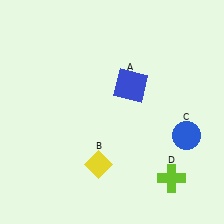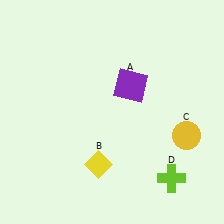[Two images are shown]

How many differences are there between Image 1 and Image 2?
There are 2 differences between the two images.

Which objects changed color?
A changed from blue to purple. C changed from blue to yellow.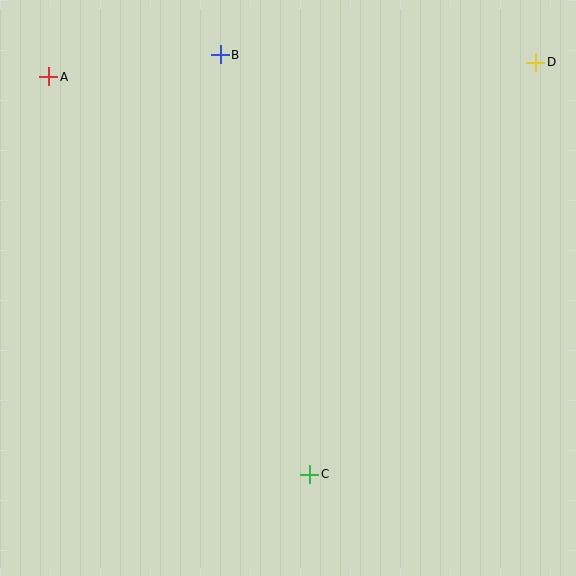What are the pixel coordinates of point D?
Point D is at (536, 62).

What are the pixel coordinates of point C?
Point C is at (310, 474).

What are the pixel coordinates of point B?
Point B is at (220, 55).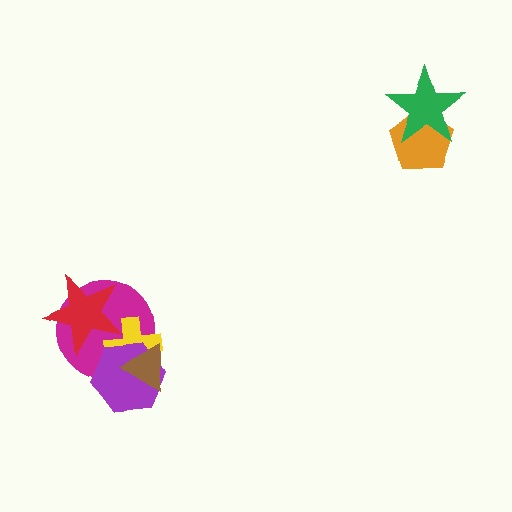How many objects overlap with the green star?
1 object overlaps with the green star.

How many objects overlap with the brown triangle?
3 objects overlap with the brown triangle.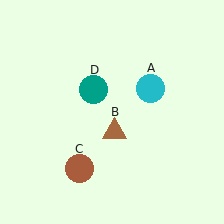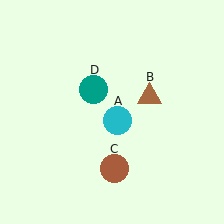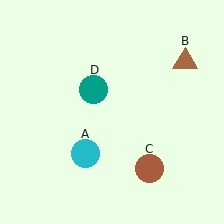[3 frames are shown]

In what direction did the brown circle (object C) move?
The brown circle (object C) moved right.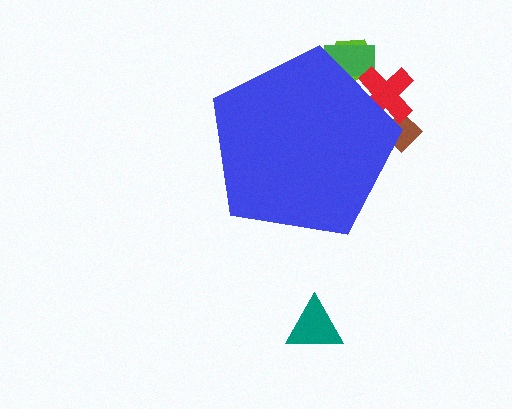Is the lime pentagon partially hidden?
Yes, the lime pentagon is partially hidden behind the blue pentagon.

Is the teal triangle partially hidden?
No, the teal triangle is fully visible.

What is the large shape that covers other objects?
A blue pentagon.